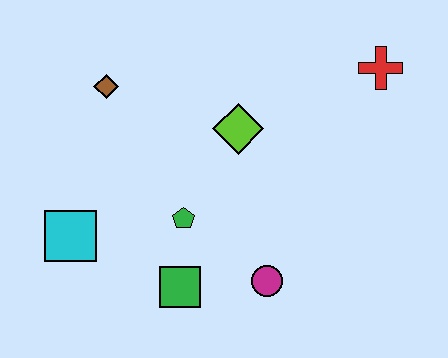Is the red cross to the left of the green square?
No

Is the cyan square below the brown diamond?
Yes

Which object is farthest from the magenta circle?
The brown diamond is farthest from the magenta circle.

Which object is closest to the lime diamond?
The green pentagon is closest to the lime diamond.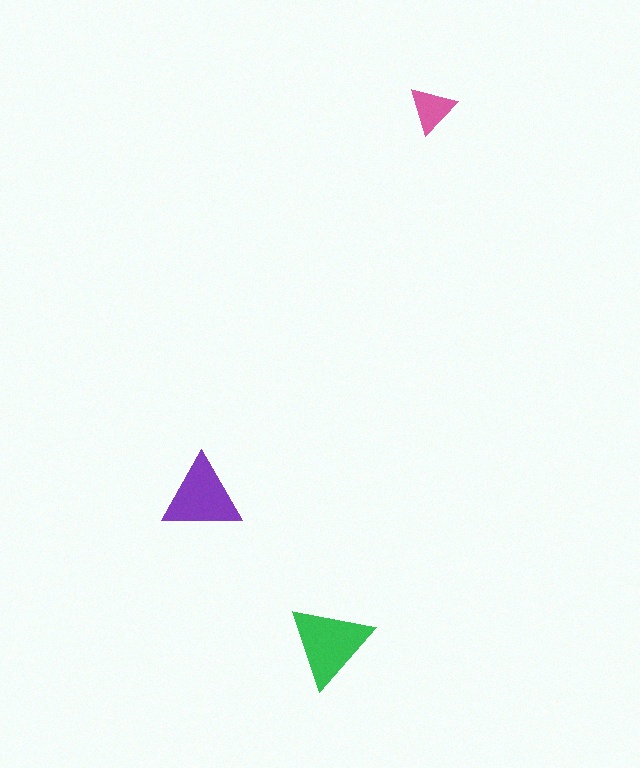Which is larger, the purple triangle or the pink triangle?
The purple one.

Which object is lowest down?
The green triangle is bottommost.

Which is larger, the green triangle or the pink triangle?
The green one.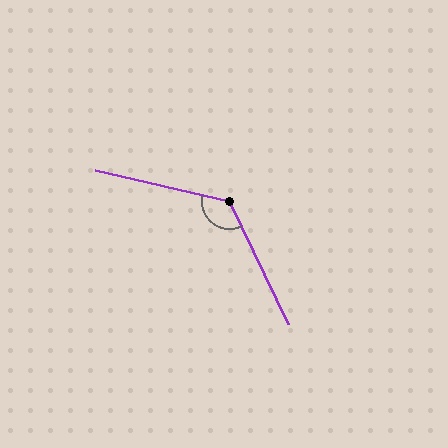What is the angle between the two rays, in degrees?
Approximately 129 degrees.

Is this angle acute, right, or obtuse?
It is obtuse.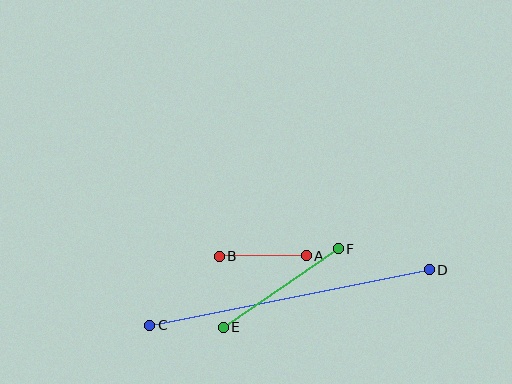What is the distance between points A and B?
The distance is approximately 87 pixels.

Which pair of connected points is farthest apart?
Points C and D are farthest apart.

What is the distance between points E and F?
The distance is approximately 139 pixels.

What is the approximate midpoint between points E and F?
The midpoint is at approximately (281, 288) pixels.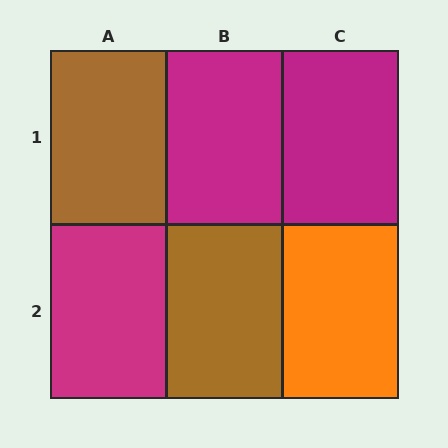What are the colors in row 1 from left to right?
Brown, magenta, magenta.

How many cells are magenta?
3 cells are magenta.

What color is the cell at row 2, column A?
Magenta.